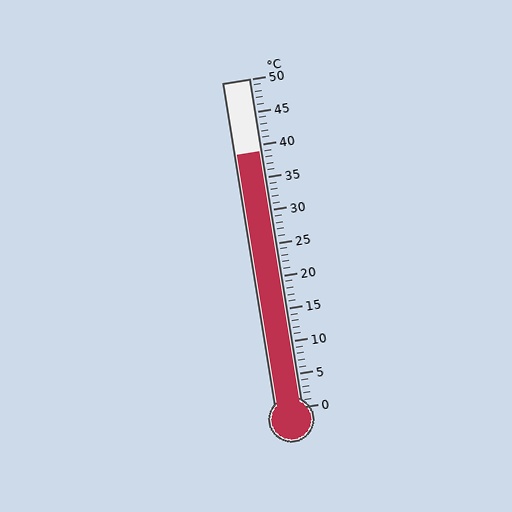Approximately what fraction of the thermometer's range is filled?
The thermometer is filled to approximately 80% of its range.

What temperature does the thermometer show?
The thermometer shows approximately 39°C.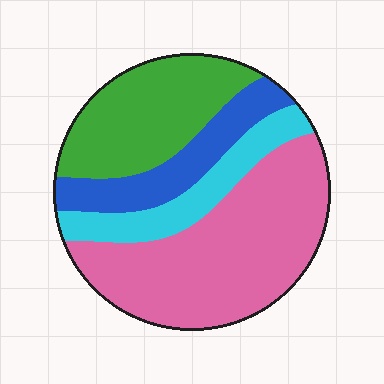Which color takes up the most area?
Pink, at roughly 45%.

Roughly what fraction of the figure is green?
Green takes up about one quarter (1/4) of the figure.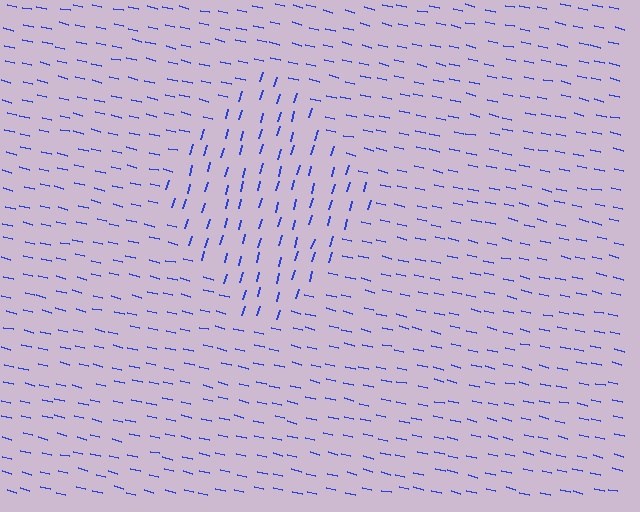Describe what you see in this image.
The image is filled with small blue line segments. A diamond region in the image has lines oriented differently from the surrounding lines, creating a visible texture boundary.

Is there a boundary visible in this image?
Yes, there is a texture boundary formed by a change in line orientation.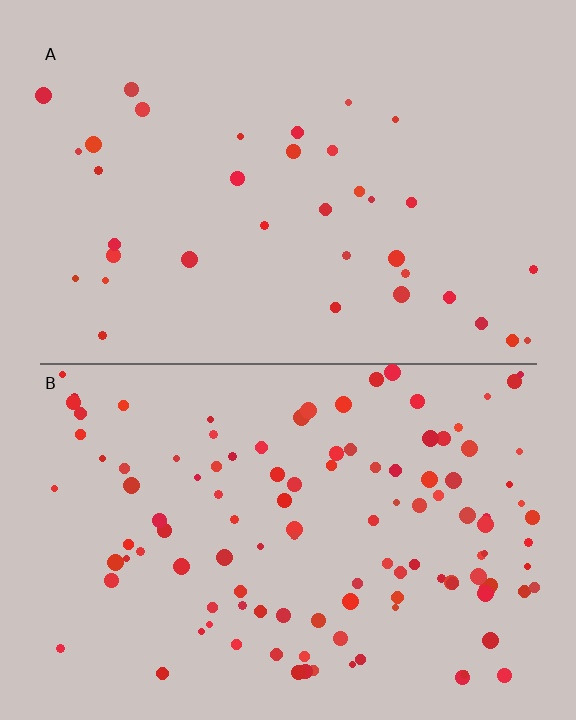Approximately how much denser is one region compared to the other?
Approximately 3.2× — region B over region A.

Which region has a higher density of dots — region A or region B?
B (the bottom).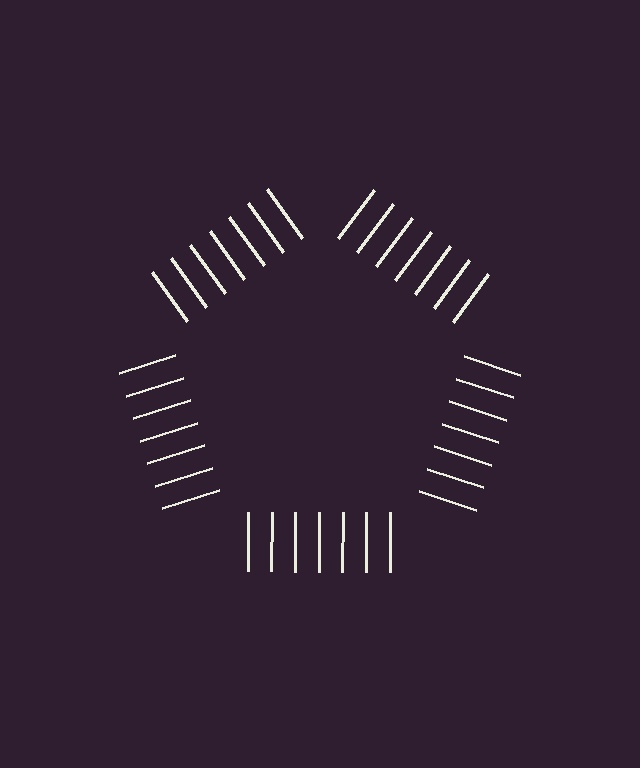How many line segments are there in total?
35 — 7 along each of the 5 edges.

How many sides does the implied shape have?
5 sides — the line-ends trace a pentagon.